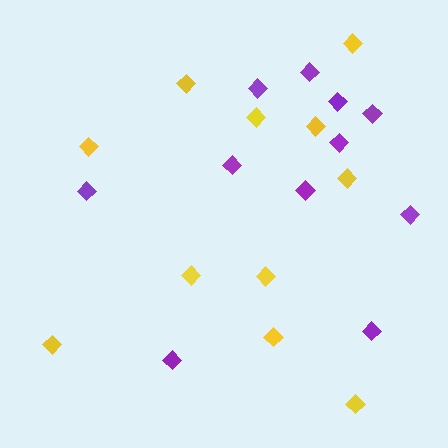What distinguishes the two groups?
There are 2 groups: one group of purple diamonds (11) and one group of yellow diamonds (11).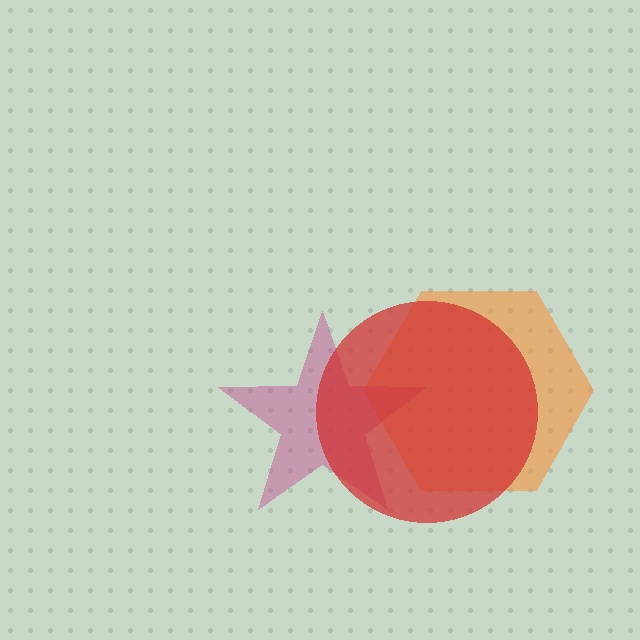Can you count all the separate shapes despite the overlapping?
Yes, there are 3 separate shapes.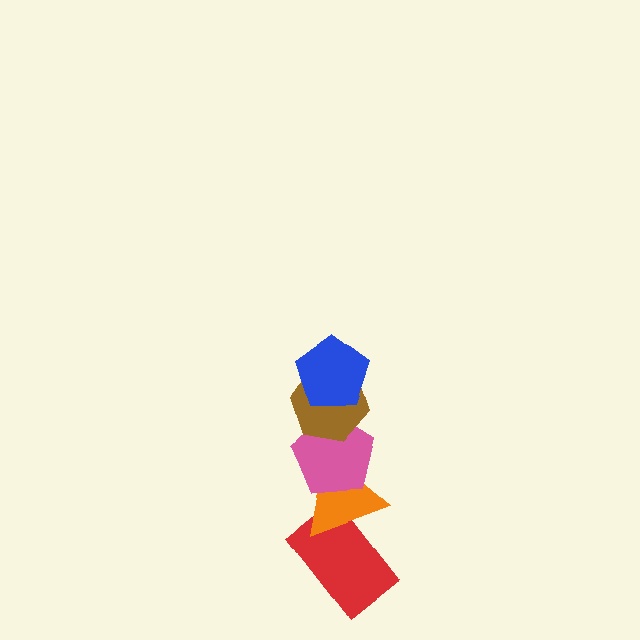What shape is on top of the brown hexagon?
The blue pentagon is on top of the brown hexagon.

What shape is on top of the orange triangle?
The pink pentagon is on top of the orange triangle.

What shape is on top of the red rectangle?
The orange triangle is on top of the red rectangle.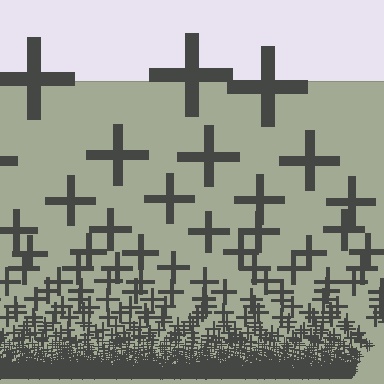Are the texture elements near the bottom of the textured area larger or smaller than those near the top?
Smaller. The gradient is inverted — elements near the bottom are smaller and denser.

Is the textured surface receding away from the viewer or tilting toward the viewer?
The surface appears to tilt toward the viewer. Texture elements get larger and sparser toward the top.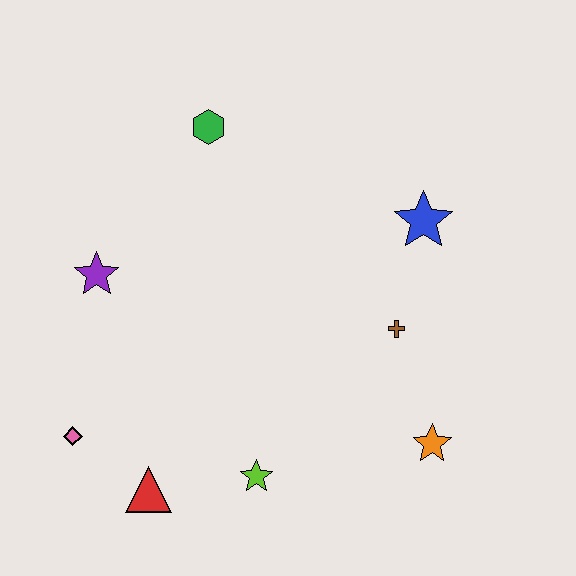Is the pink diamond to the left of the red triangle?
Yes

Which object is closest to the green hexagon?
The purple star is closest to the green hexagon.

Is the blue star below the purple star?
No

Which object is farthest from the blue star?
The pink diamond is farthest from the blue star.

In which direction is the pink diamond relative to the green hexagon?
The pink diamond is below the green hexagon.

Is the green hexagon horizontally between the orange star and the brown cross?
No